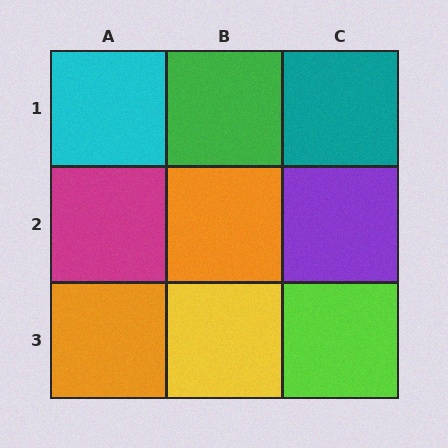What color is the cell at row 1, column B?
Green.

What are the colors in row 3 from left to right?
Orange, yellow, lime.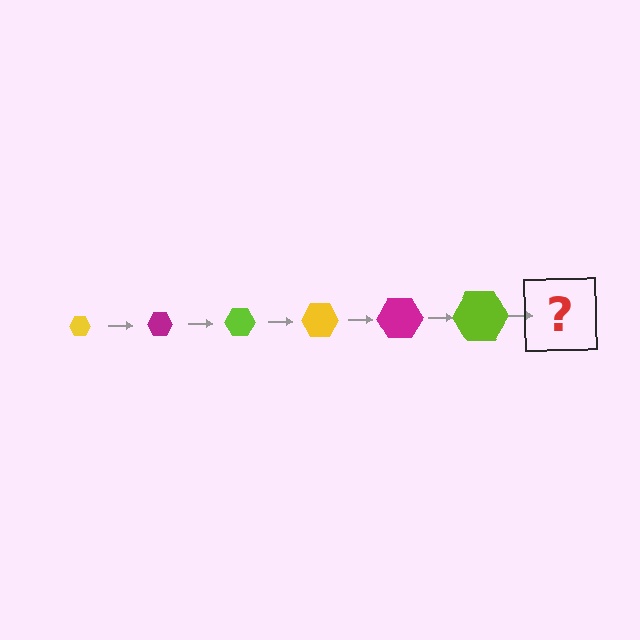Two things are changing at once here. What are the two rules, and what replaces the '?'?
The two rules are that the hexagon grows larger each step and the color cycles through yellow, magenta, and lime. The '?' should be a yellow hexagon, larger than the previous one.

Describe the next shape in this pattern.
It should be a yellow hexagon, larger than the previous one.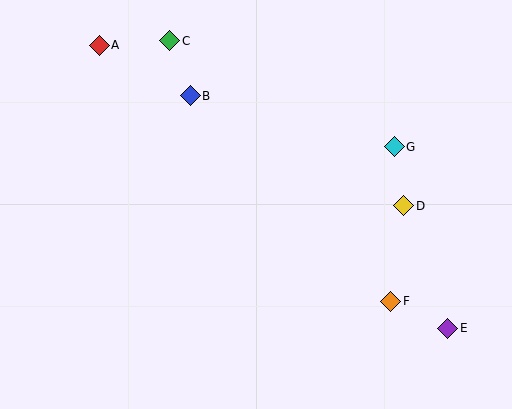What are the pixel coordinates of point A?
Point A is at (99, 45).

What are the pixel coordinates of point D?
Point D is at (404, 206).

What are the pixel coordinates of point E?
Point E is at (448, 328).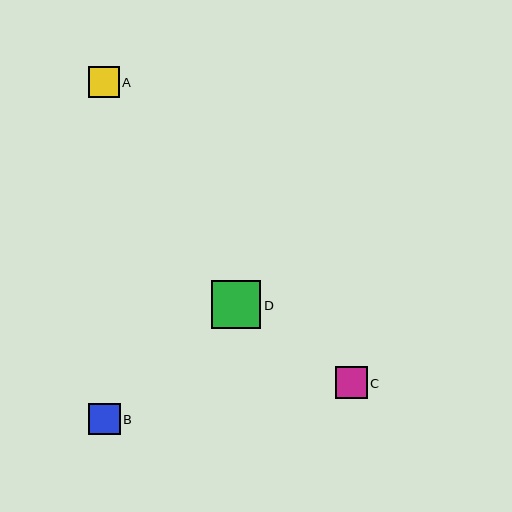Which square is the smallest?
Square A is the smallest with a size of approximately 31 pixels.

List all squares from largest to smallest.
From largest to smallest: D, C, B, A.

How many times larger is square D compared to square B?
Square D is approximately 1.5 times the size of square B.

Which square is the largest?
Square D is the largest with a size of approximately 49 pixels.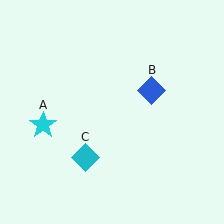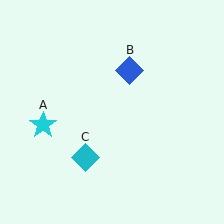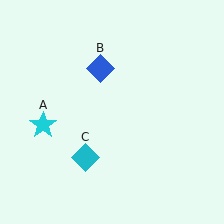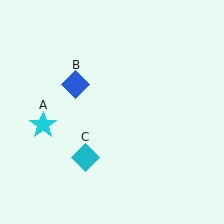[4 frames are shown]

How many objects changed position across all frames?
1 object changed position: blue diamond (object B).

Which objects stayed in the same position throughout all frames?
Cyan star (object A) and cyan diamond (object C) remained stationary.